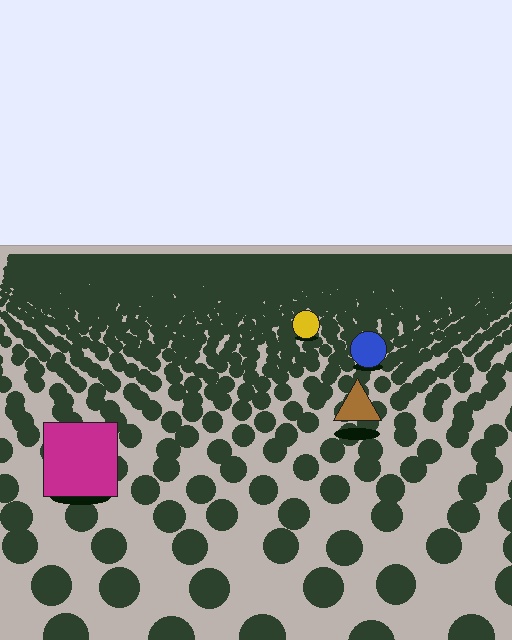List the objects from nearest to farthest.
From nearest to farthest: the magenta square, the brown triangle, the blue circle, the yellow circle.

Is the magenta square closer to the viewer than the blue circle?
Yes. The magenta square is closer — you can tell from the texture gradient: the ground texture is coarser near it.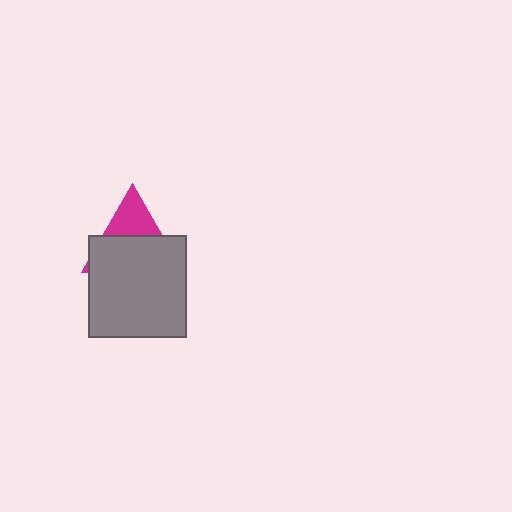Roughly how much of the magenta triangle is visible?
A small part of it is visible (roughly 35%).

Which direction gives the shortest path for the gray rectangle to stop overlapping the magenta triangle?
Moving down gives the shortest separation.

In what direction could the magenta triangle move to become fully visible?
The magenta triangle could move up. That would shift it out from behind the gray rectangle entirely.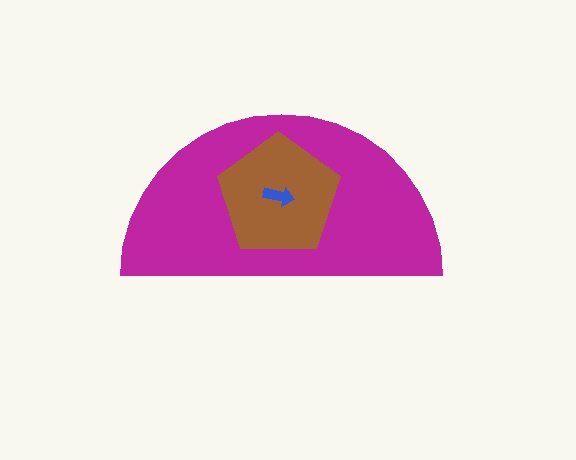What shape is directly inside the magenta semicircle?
The brown pentagon.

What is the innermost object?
The blue arrow.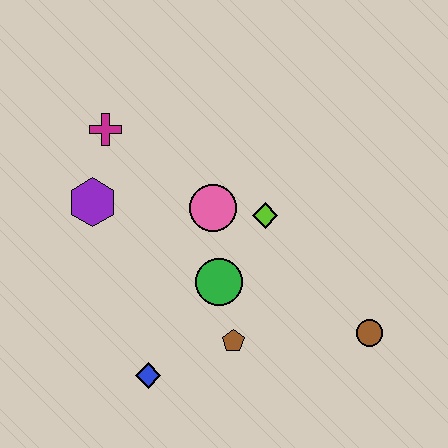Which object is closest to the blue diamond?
The brown pentagon is closest to the blue diamond.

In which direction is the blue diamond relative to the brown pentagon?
The blue diamond is to the left of the brown pentagon.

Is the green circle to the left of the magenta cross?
No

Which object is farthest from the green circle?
The magenta cross is farthest from the green circle.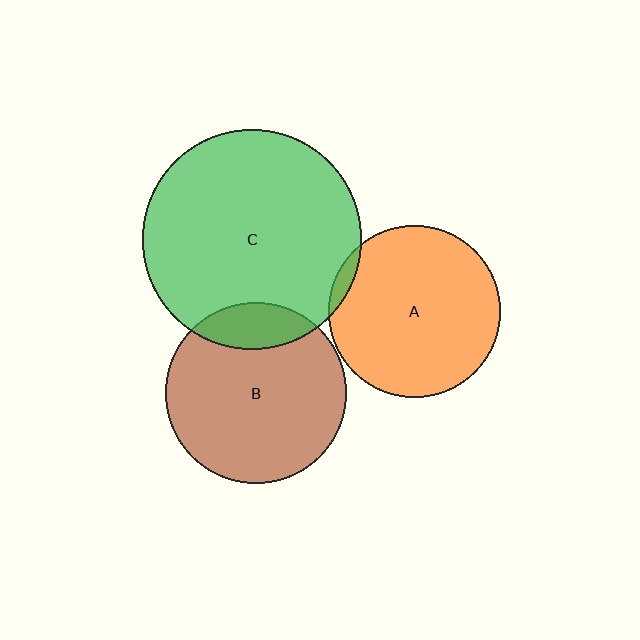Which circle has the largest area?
Circle C (green).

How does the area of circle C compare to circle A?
Approximately 1.6 times.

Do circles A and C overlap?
Yes.